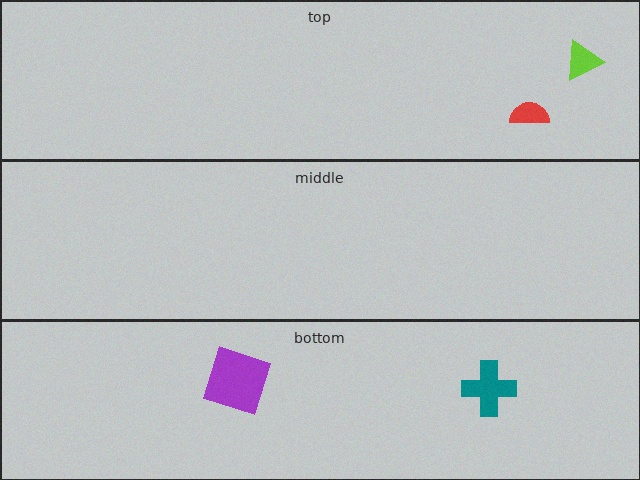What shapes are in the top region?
The red semicircle, the lime triangle.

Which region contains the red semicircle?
The top region.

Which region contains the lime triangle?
The top region.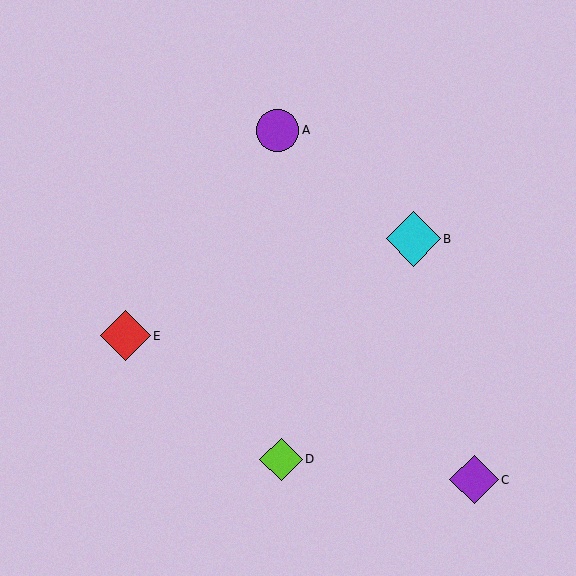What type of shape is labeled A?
Shape A is a purple circle.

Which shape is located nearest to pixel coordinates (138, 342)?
The red diamond (labeled E) at (125, 336) is nearest to that location.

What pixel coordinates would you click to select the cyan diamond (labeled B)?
Click at (413, 239) to select the cyan diamond B.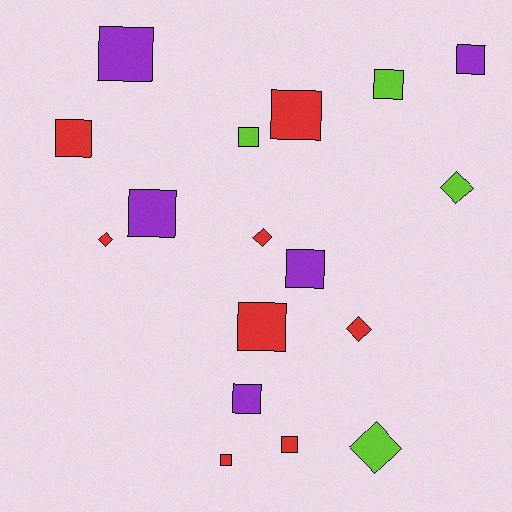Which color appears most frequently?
Red, with 8 objects.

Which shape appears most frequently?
Square, with 12 objects.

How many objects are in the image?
There are 17 objects.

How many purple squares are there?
There are 5 purple squares.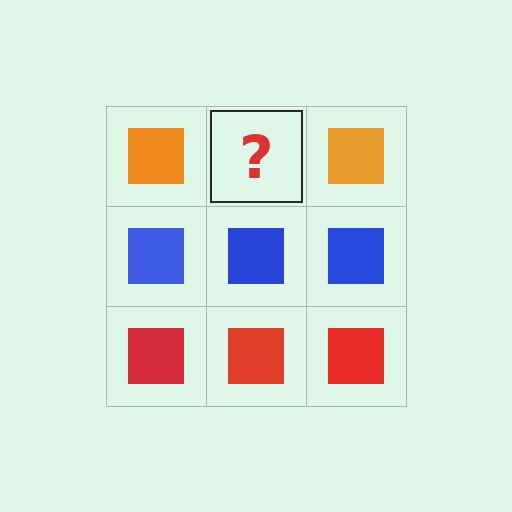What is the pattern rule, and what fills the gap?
The rule is that each row has a consistent color. The gap should be filled with an orange square.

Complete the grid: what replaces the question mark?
The question mark should be replaced with an orange square.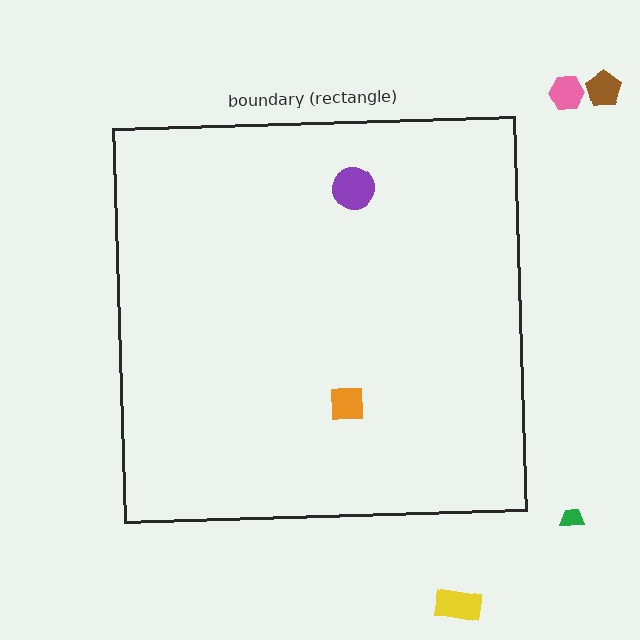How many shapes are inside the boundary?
2 inside, 4 outside.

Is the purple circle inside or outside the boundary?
Inside.